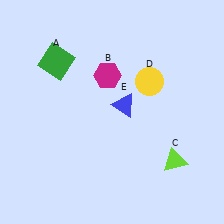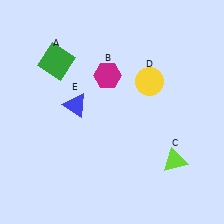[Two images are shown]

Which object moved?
The blue triangle (E) moved left.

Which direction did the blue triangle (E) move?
The blue triangle (E) moved left.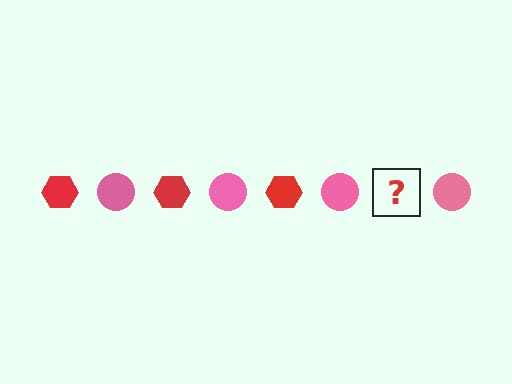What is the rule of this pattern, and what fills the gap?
The rule is that the pattern alternates between red hexagon and pink circle. The gap should be filled with a red hexagon.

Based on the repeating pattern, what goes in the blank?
The blank should be a red hexagon.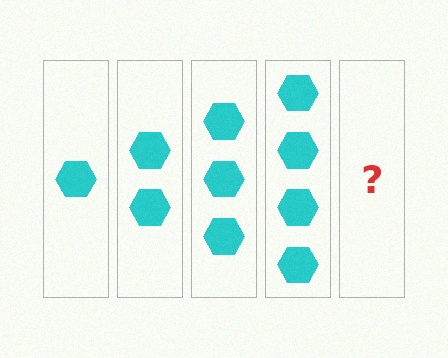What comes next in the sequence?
The next element should be 5 hexagons.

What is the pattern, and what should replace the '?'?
The pattern is that each step adds one more hexagon. The '?' should be 5 hexagons.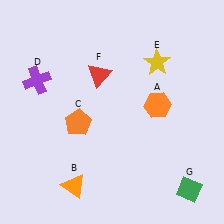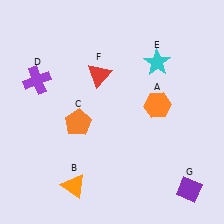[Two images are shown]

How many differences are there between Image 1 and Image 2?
There are 2 differences between the two images.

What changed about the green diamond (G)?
In Image 1, G is green. In Image 2, it changed to purple.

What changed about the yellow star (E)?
In Image 1, E is yellow. In Image 2, it changed to cyan.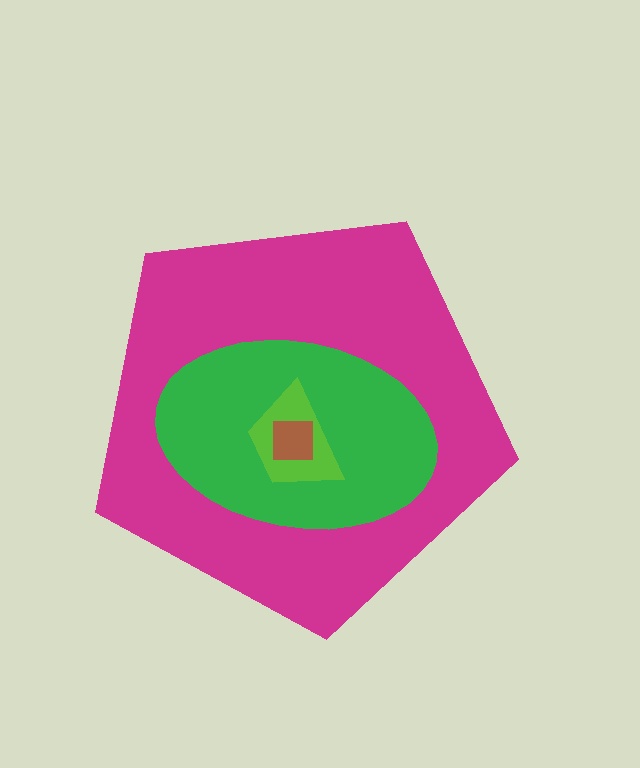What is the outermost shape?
The magenta pentagon.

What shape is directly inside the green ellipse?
The lime trapezoid.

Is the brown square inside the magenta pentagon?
Yes.